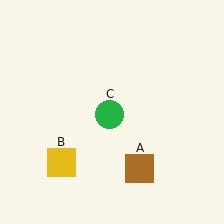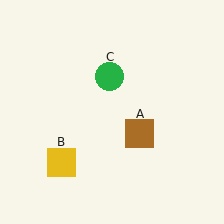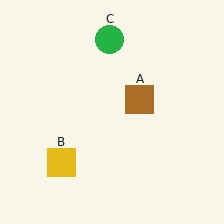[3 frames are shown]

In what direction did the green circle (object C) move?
The green circle (object C) moved up.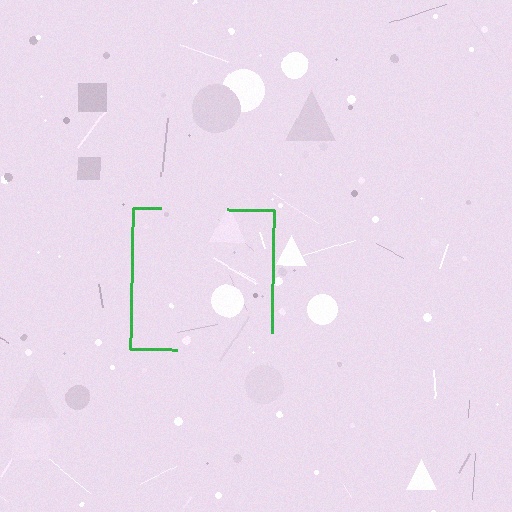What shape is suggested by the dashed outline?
The dashed outline suggests a square.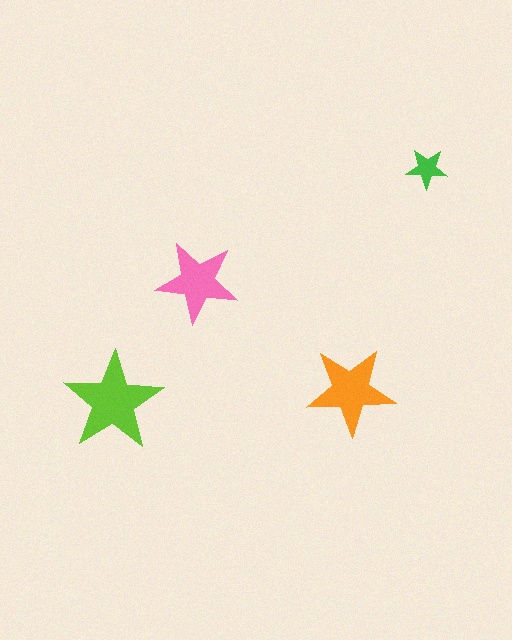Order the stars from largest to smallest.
the lime one, the orange one, the pink one, the green one.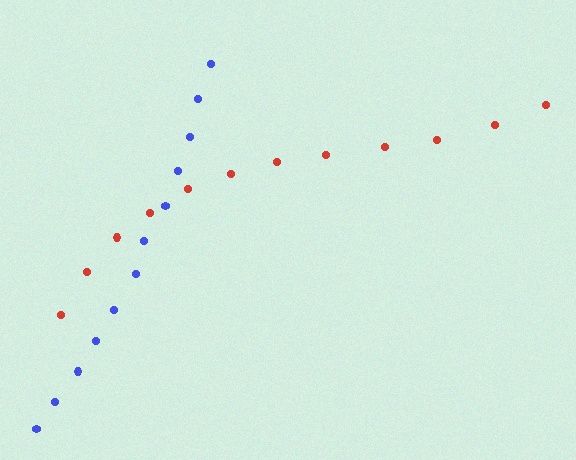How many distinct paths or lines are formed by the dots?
There are 2 distinct paths.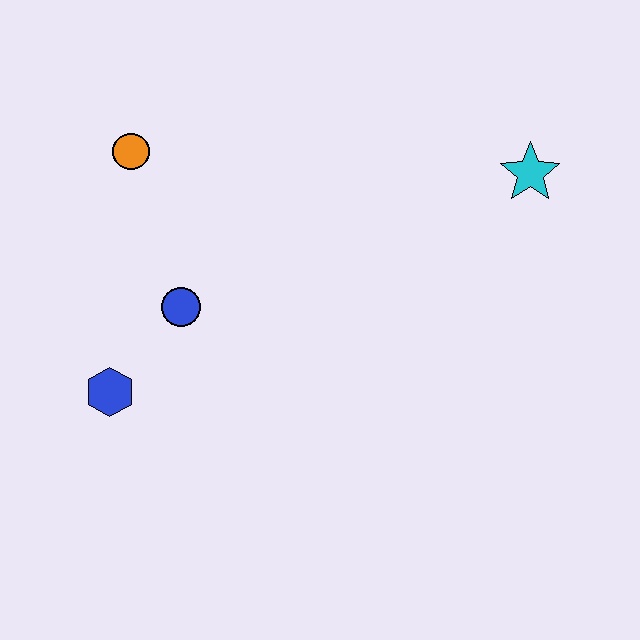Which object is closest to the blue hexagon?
The blue circle is closest to the blue hexagon.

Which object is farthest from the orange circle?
The cyan star is farthest from the orange circle.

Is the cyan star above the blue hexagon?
Yes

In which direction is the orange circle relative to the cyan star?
The orange circle is to the left of the cyan star.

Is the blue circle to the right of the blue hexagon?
Yes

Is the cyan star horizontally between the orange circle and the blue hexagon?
No